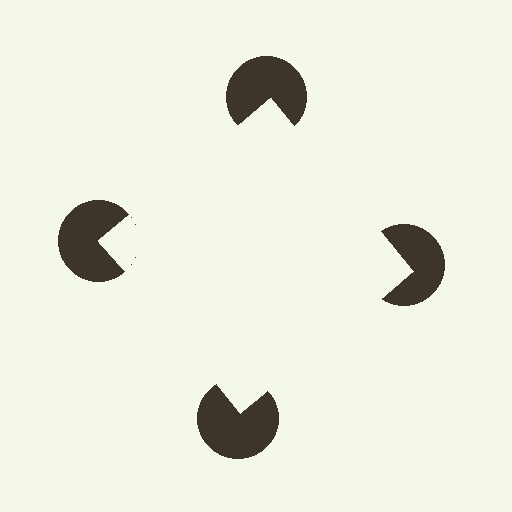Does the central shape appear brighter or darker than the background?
It typically appears slightly brighter than the background, even though no actual brightness change is drawn.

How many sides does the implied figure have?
4 sides.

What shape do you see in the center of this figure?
An illusory square — its edges are inferred from the aligned wedge cuts in the pac-man discs, not physically drawn.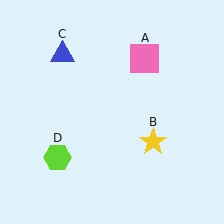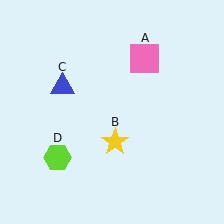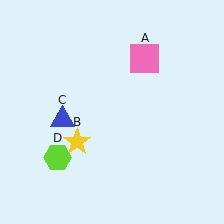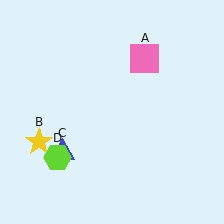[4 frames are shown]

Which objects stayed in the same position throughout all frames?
Pink square (object A) and lime hexagon (object D) remained stationary.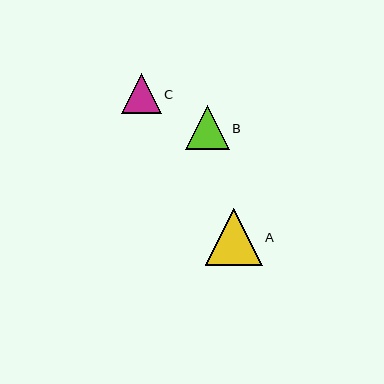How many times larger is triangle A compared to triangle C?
Triangle A is approximately 1.5 times the size of triangle C.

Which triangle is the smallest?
Triangle C is the smallest with a size of approximately 40 pixels.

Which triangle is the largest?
Triangle A is the largest with a size of approximately 57 pixels.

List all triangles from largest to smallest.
From largest to smallest: A, B, C.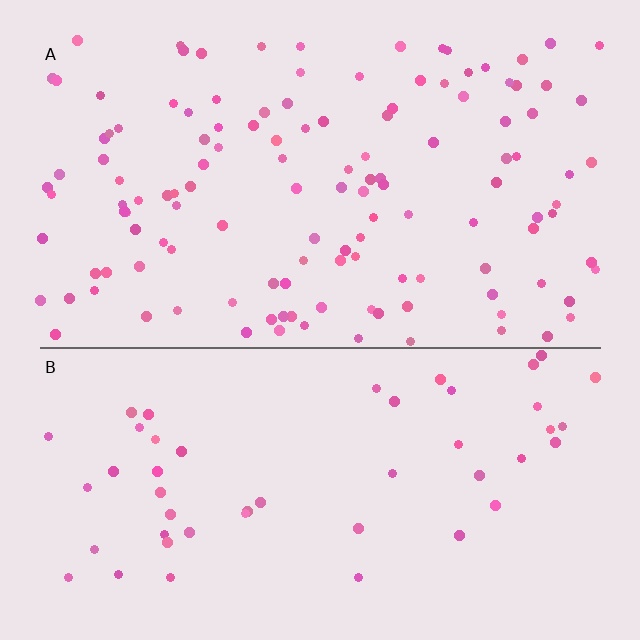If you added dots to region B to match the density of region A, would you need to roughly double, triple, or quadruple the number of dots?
Approximately triple.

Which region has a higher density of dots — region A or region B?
A (the top).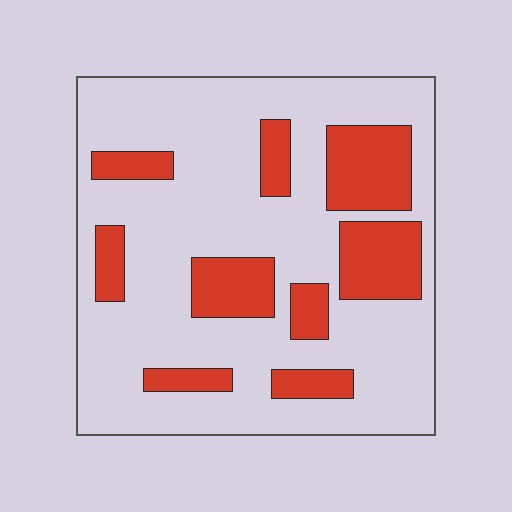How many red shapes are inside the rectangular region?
9.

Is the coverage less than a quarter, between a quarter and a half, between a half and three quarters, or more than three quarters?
Between a quarter and a half.